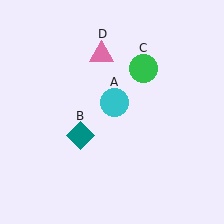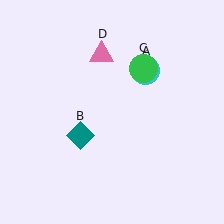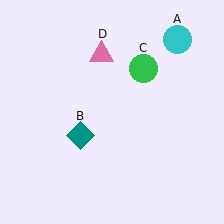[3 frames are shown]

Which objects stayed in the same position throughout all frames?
Teal diamond (object B) and green circle (object C) and pink triangle (object D) remained stationary.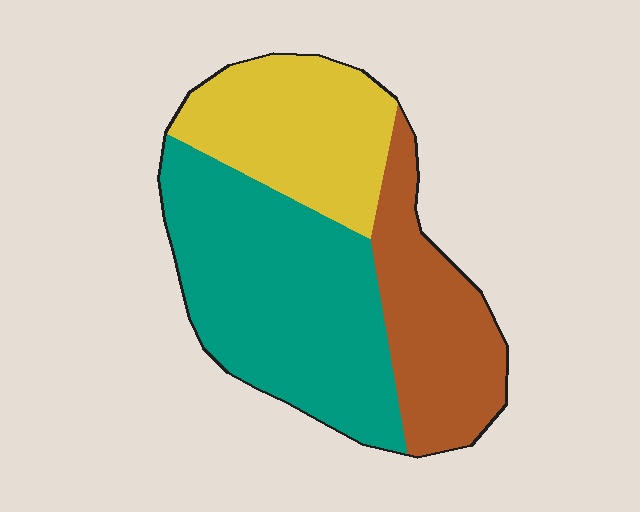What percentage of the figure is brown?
Brown takes up about one quarter (1/4) of the figure.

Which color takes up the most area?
Teal, at roughly 45%.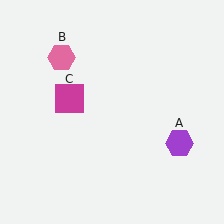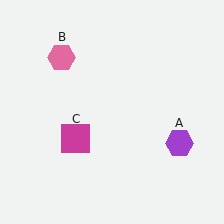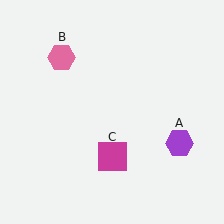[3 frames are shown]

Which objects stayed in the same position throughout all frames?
Purple hexagon (object A) and pink hexagon (object B) remained stationary.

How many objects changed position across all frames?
1 object changed position: magenta square (object C).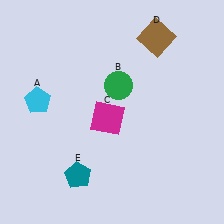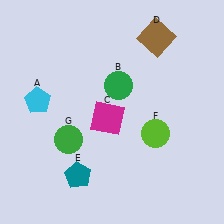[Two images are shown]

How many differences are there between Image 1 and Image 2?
There are 2 differences between the two images.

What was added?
A lime circle (F), a green circle (G) were added in Image 2.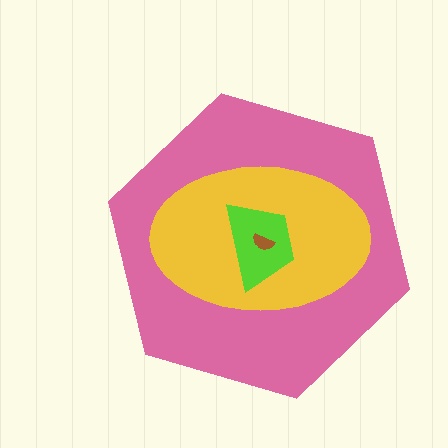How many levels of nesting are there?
4.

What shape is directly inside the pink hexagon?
The yellow ellipse.